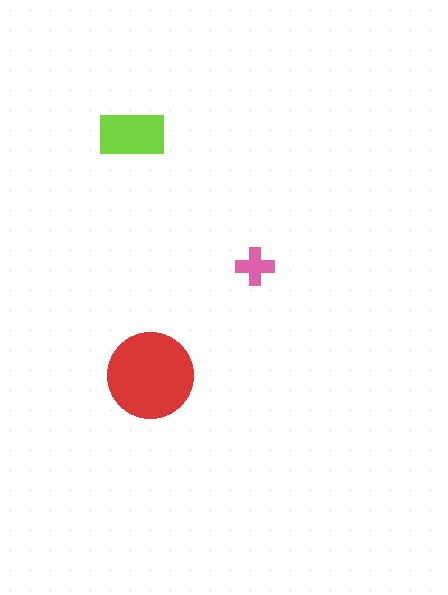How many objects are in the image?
There are 3 objects in the image.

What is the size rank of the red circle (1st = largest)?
1st.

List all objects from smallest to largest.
The pink cross, the lime rectangle, the red circle.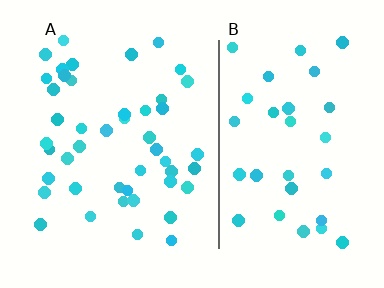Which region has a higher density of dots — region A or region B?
A (the left).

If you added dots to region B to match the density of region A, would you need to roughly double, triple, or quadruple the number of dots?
Approximately double.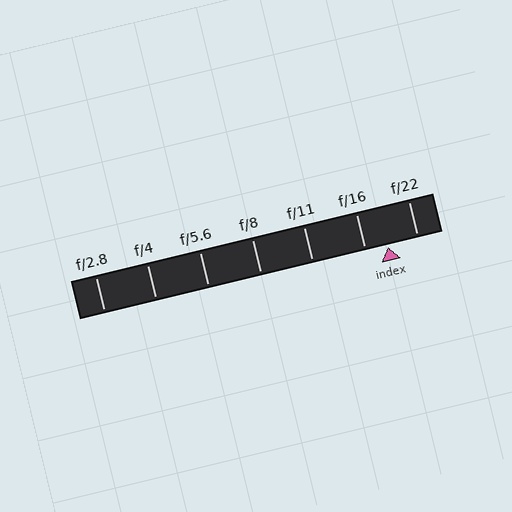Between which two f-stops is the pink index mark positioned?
The index mark is between f/16 and f/22.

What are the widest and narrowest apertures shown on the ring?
The widest aperture shown is f/2.8 and the narrowest is f/22.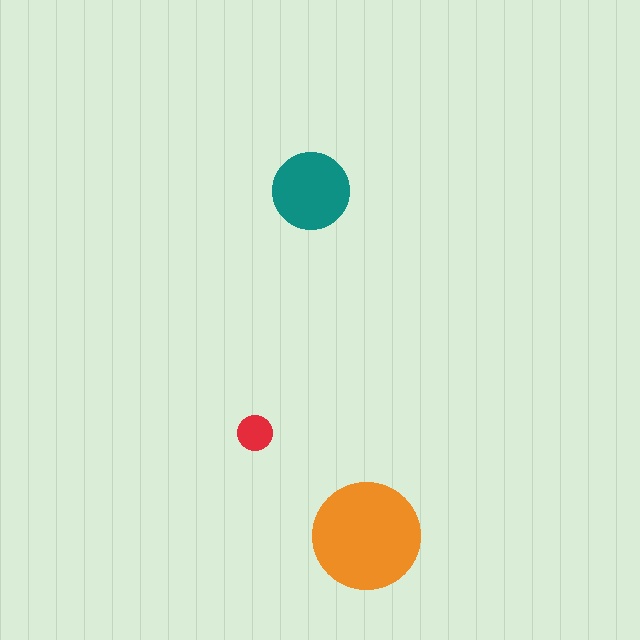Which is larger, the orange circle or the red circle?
The orange one.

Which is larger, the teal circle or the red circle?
The teal one.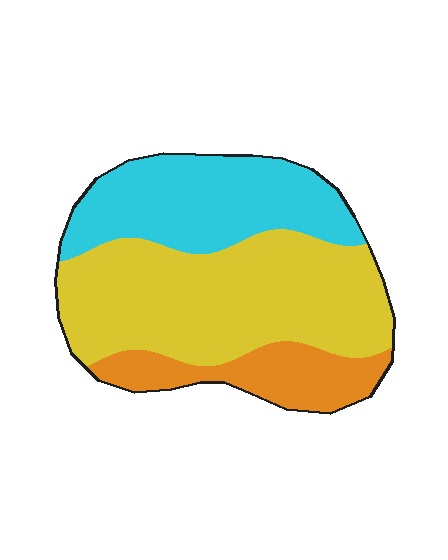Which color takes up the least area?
Orange, at roughly 15%.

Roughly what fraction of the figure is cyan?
Cyan covers around 30% of the figure.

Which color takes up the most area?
Yellow, at roughly 50%.